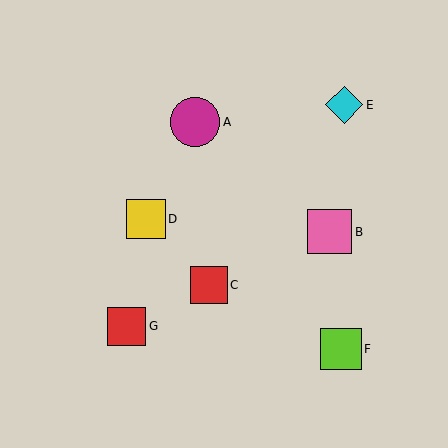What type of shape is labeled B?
Shape B is a pink square.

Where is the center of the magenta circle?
The center of the magenta circle is at (195, 122).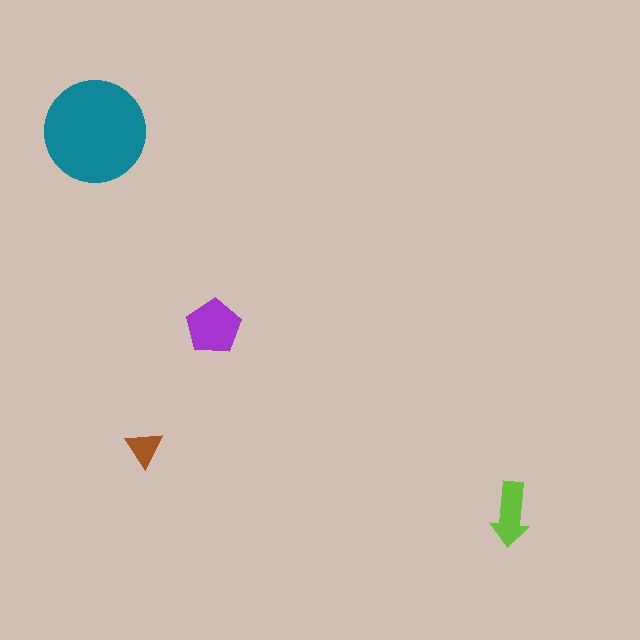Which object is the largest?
The teal circle.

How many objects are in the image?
There are 4 objects in the image.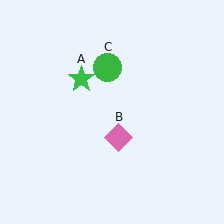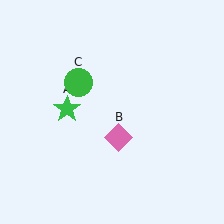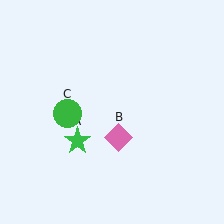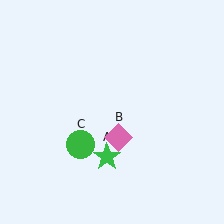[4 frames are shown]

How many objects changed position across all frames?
2 objects changed position: green star (object A), green circle (object C).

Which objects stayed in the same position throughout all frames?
Pink diamond (object B) remained stationary.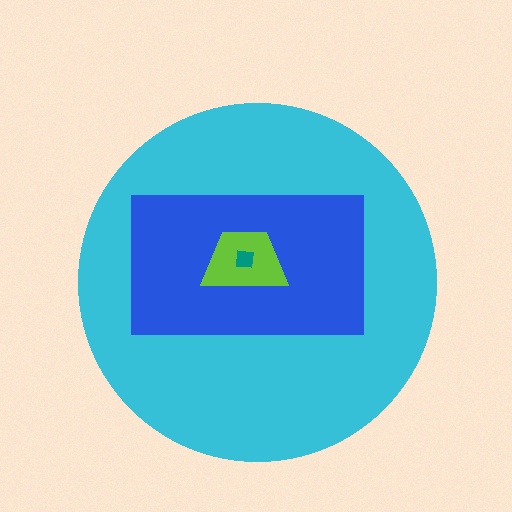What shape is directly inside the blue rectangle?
The lime trapezoid.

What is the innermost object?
The teal square.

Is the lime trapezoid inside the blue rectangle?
Yes.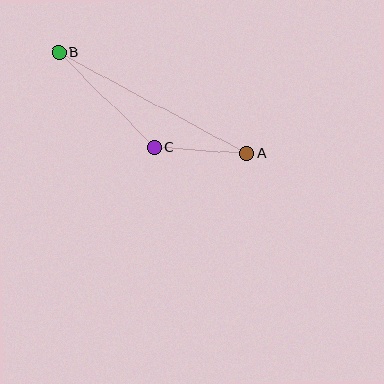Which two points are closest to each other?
Points A and C are closest to each other.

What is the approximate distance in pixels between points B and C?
The distance between B and C is approximately 135 pixels.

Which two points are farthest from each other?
Points A and B are farthest from each other.